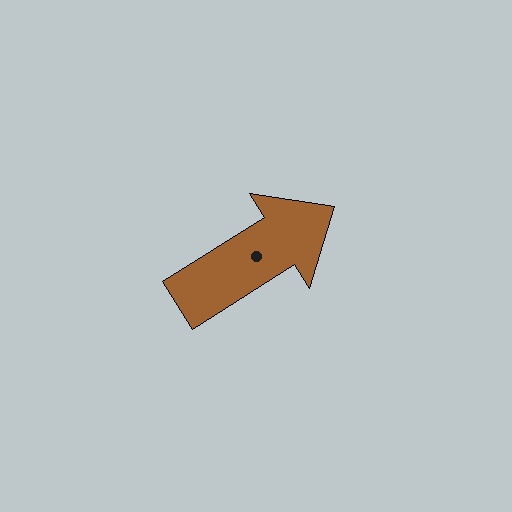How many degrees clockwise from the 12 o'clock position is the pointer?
Approximately 58 degrees.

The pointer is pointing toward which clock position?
Roughly 2 o'clock.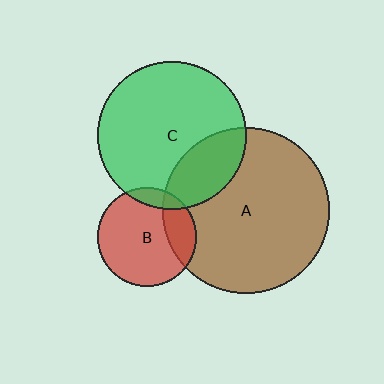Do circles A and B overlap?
Yes.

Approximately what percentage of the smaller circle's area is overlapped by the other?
Approximately 20%.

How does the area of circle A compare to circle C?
Approximately 1.3 times.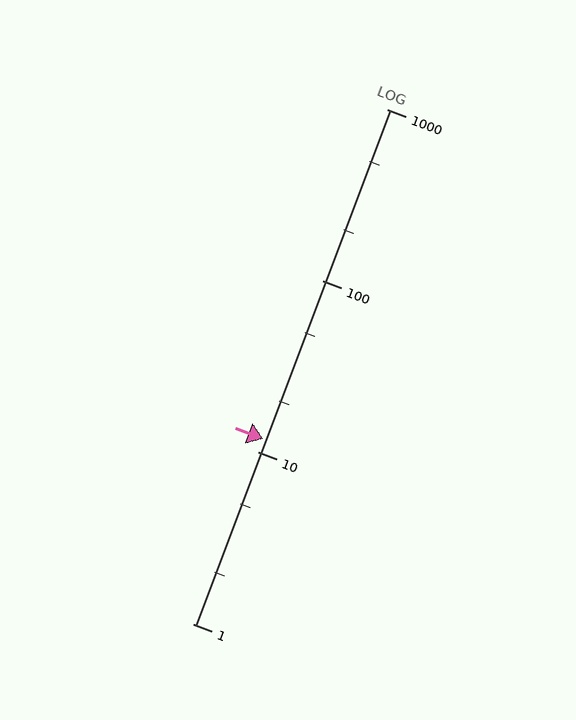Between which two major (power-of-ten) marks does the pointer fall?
The pointer is between 10 and 100.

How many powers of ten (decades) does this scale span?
The scale spans 3 decades, from 1 to 1000.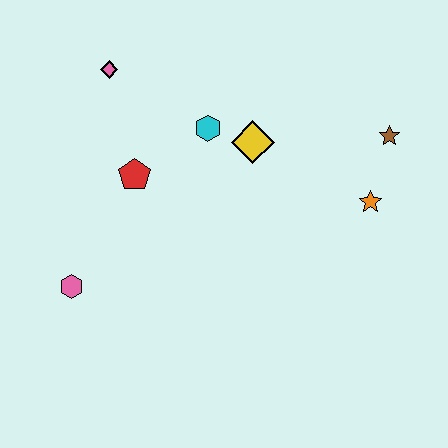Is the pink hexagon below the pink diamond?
Yes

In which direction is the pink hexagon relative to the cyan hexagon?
The pink hexagon is below the cyan hexagon.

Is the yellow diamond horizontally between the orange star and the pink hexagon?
Yes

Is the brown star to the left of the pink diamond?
No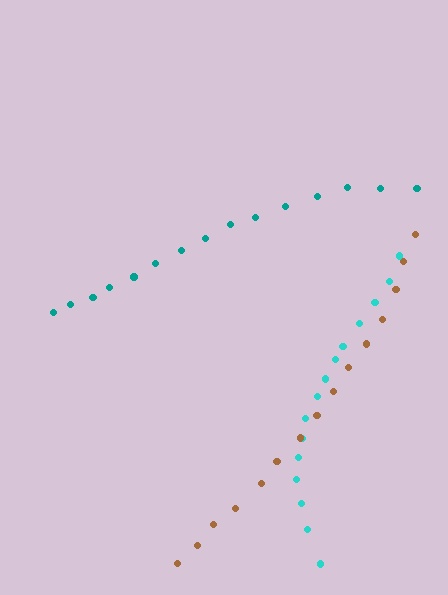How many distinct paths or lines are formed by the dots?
There are 3 distinct paths.